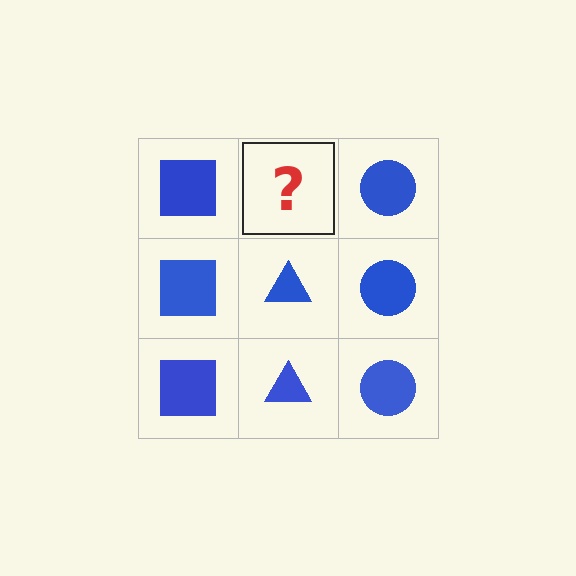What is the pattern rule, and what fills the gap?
The rule is that each column has a consistent shape. The gap should be filled with a blue triangle.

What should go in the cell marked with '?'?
The missing cell should contain a blue triangle.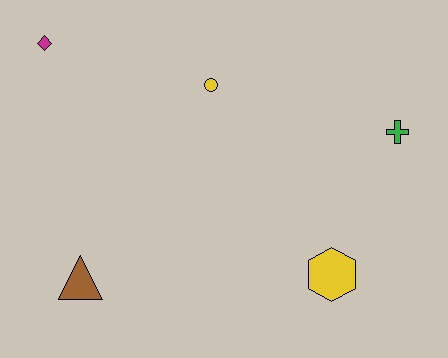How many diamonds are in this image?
There is 1 diamond.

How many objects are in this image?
There are 5 objects.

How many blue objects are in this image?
There are no blue objects.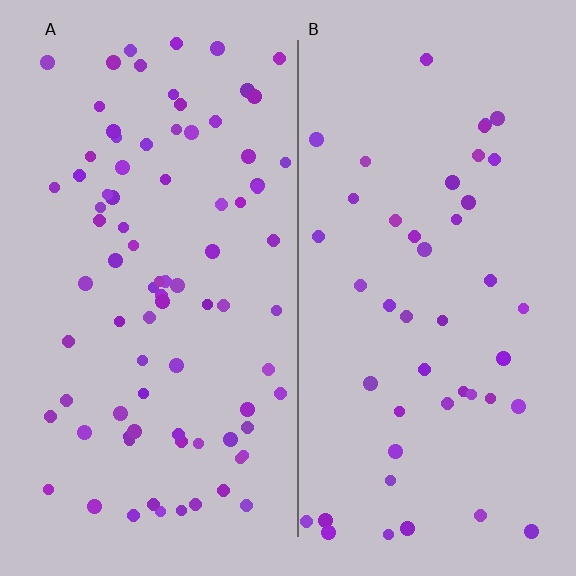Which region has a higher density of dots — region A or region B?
A (the left).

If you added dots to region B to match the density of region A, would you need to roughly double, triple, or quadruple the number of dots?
Approximately double.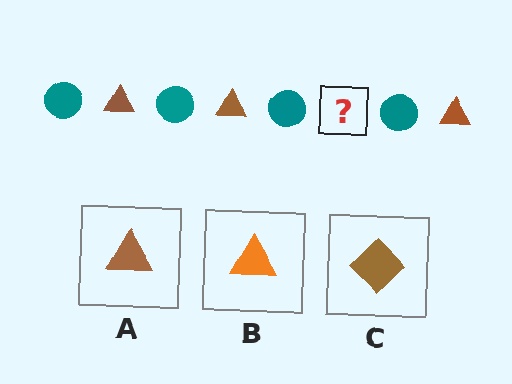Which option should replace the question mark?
Option A.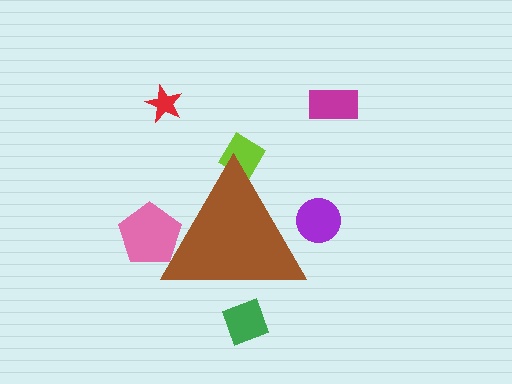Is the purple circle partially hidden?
Yes, the purple circle is partially hidden behind the brown triangle.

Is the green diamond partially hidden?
Yes, the green diamond is partially hidden behind the brown triangle.